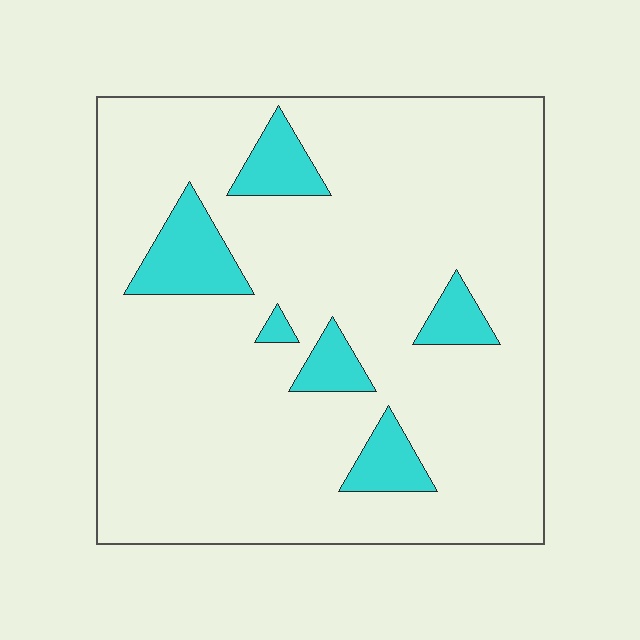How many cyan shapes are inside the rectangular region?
6.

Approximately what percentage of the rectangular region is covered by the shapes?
Approximately 10%.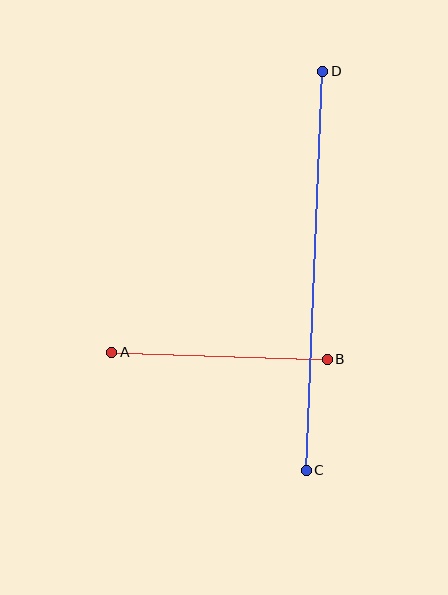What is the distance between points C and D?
The distance is approximately 399 pixels.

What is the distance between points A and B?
The distance is approximately 216 pixels.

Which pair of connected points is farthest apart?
Points C and D are farthest apart.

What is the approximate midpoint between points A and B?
The midpoint is at approximately (220, 356) pixels.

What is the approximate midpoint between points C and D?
The midpoint is at approximately (315, 271) pixels.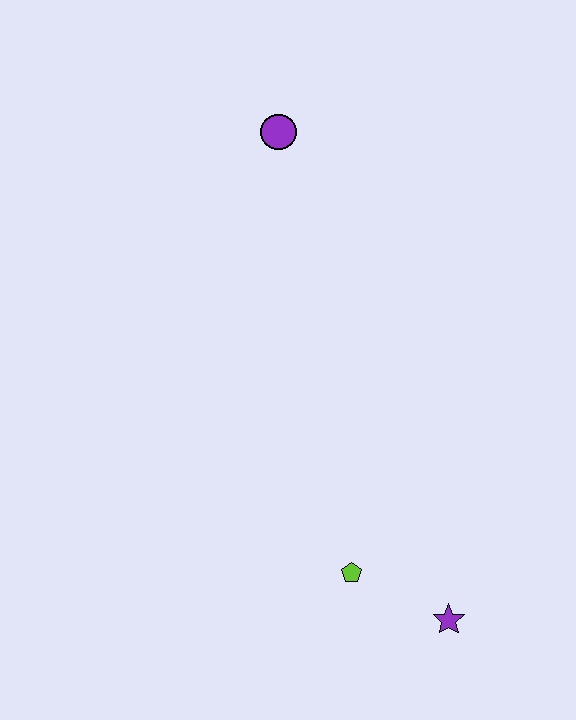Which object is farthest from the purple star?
The purple circle is farthest from the purple star.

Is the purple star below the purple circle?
Yes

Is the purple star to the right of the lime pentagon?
Yes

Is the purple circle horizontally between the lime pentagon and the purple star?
No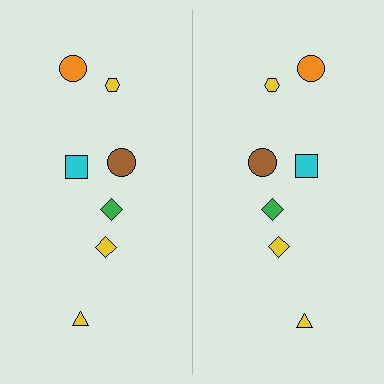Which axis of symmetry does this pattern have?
The pattern has a vertical axis of symmetry running through the center of the image.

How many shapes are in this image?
There are 14 shapes in this image.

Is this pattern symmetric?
Yes, this pattern has bilateral (reflection) symmetry.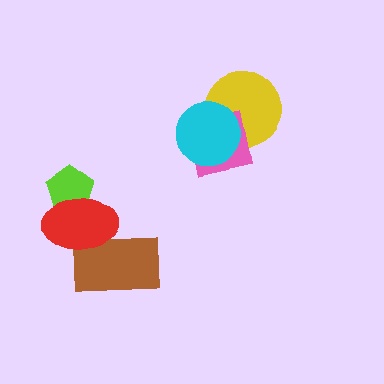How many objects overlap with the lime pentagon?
1 object overlaps with the lime pentagon.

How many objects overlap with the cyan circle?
2 objects overlap with the cyan circle.